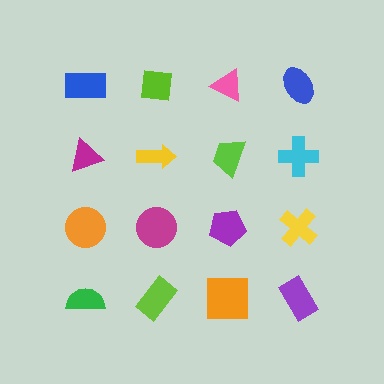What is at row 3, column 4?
A yellow cross.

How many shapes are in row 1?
4 shapes.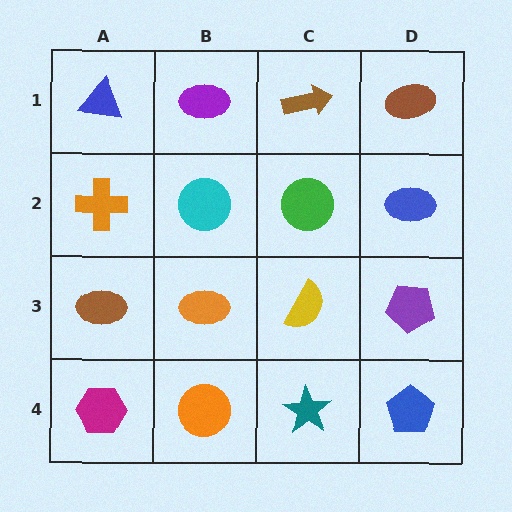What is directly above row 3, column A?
An orange cross.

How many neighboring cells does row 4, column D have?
2.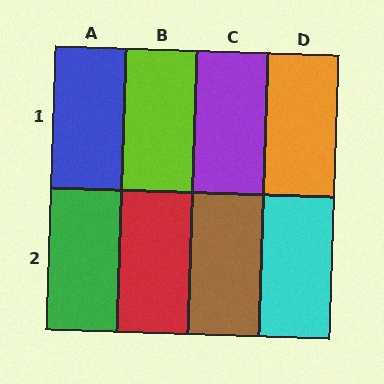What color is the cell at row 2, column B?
Red.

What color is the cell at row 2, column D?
Cyan.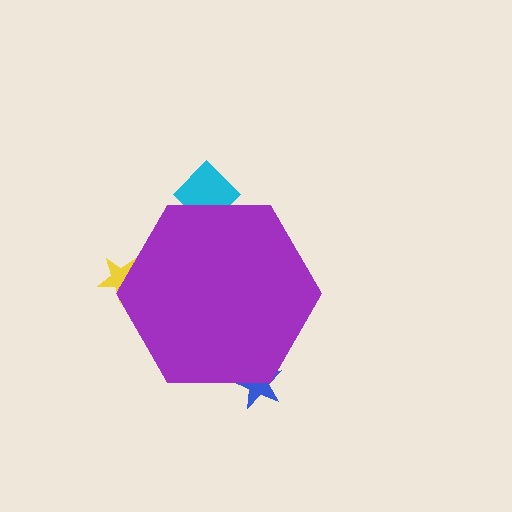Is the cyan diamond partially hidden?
Yes, the cyan diamond is partially hidden behind the purple hexagon.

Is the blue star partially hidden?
Yes, the blue star is partially hidden behind the purple hexagon.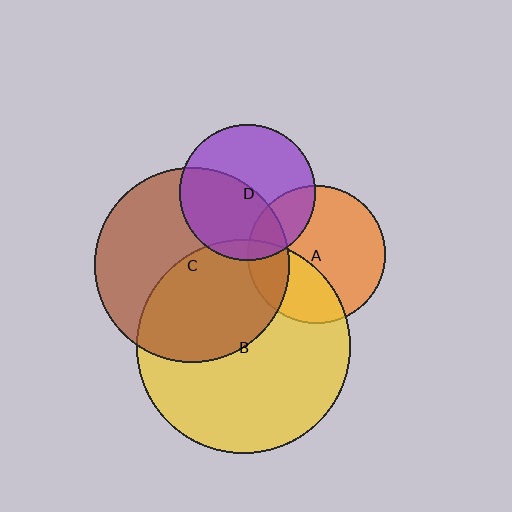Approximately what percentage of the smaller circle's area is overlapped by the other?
Approximately 10%.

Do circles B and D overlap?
Yes.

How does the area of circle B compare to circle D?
Approximately 2.5 times.